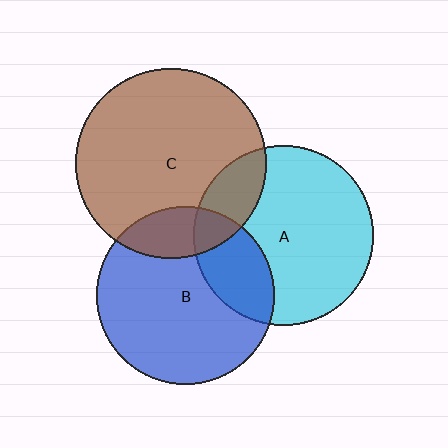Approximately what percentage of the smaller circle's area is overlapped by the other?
Approximately 25%.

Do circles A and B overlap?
Yes.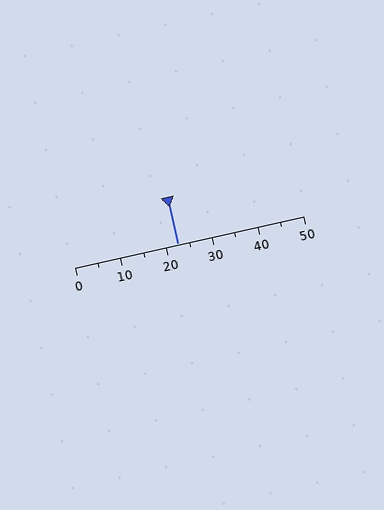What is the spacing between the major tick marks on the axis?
The major ticks are spaced 10 apart.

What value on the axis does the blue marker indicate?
The marker indicates approximately 22.5.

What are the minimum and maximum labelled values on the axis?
The axis runs from 0 to 50.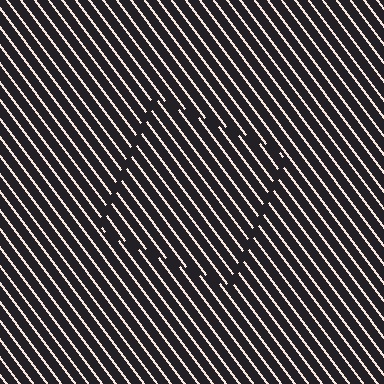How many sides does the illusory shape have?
4 sides — the line-ends trace a square.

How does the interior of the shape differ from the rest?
The interior of the shape contains the same grating, shifted by half a period — the contour is defined by the phase discontinuity where line-ends from the inner and outer gratings abut.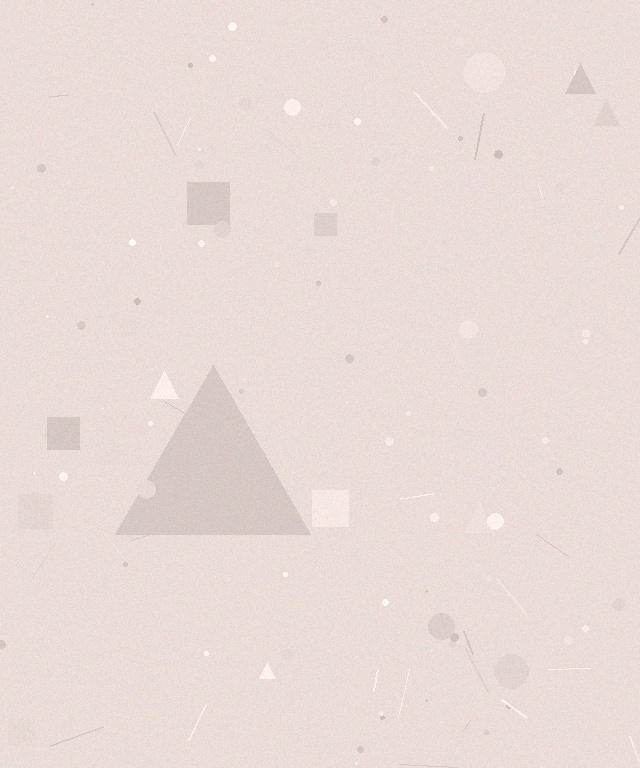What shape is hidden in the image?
A triangle is hidden in the image.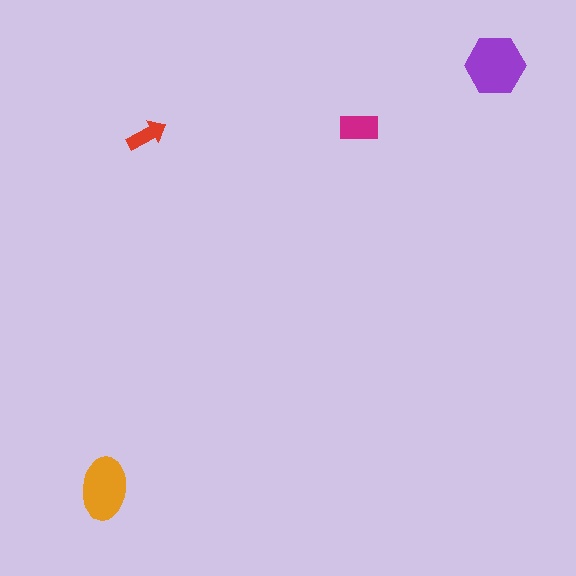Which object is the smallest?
The red arrow.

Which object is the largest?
The purple hexagon.